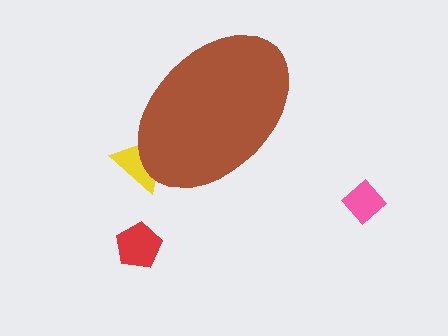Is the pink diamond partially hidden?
No, the pink diamond is fully visible.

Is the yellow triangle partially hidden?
Yes, the yellow triangle is partially hidden behind the brown ellipse.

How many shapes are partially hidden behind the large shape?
1 shape is partially hidden.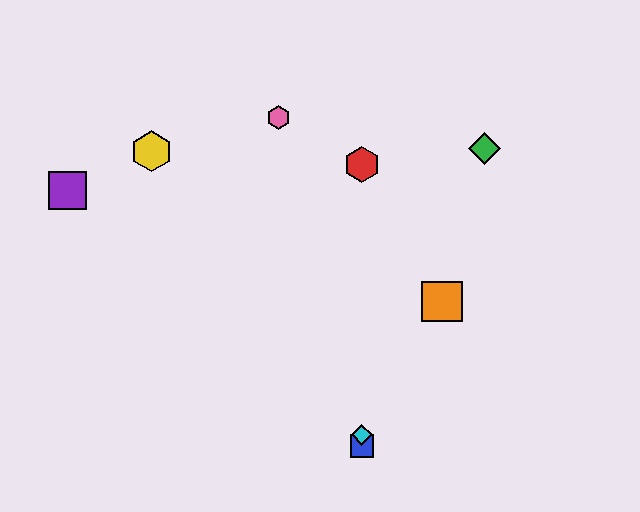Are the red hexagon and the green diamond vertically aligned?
No, the red hexagon is at x≈362 and the green diamond is at x≈484.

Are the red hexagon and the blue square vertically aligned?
Yes, both are at x≈362.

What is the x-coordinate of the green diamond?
The green diamond is at x≈484.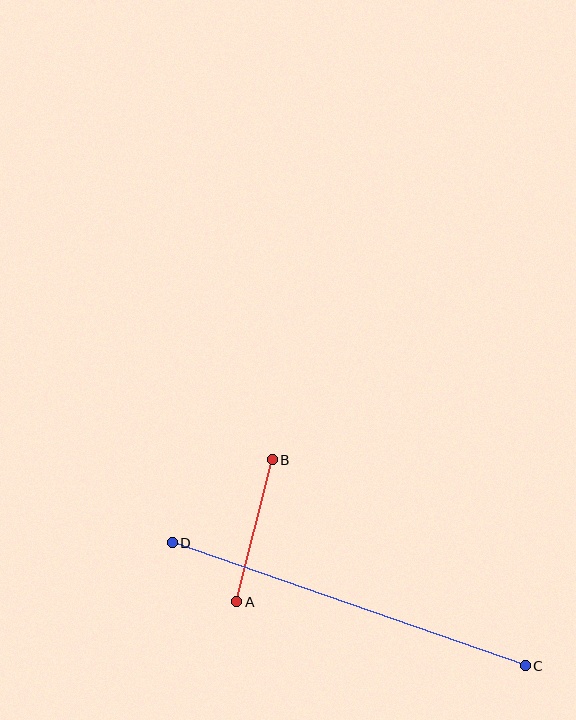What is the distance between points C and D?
The distance is approximately 374 pixels.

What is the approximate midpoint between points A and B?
The midpoint is at approximately (255, 531) pixels.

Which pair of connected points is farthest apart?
Points C and D are farthest apart.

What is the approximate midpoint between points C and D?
The midpoint is at approximately (349, 604) pixels.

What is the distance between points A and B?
The distance is approximately 146 pixels.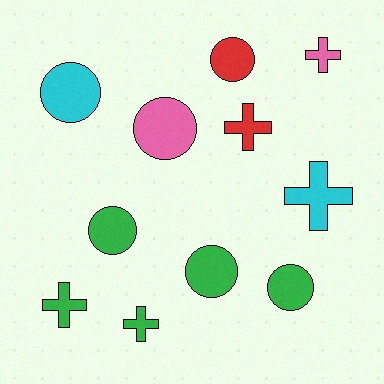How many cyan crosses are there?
There is 1 cyan cross.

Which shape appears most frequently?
Circle, with 6 objects.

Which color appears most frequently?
Green, with 5 objects.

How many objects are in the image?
There are 11 objects.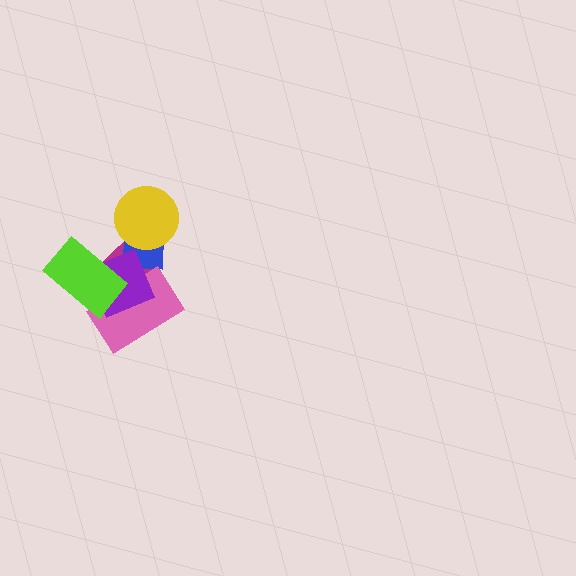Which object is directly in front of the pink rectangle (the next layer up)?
The purple square is directly in front of the pink rectangle.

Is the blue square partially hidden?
Yes, it is partially covered by another shape.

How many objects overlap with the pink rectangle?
4 objects overlap with the pink rectangle.